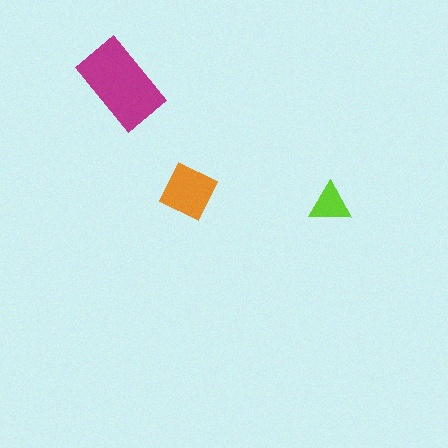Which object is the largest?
The magenta rectangle.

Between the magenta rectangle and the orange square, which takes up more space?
The magenta rectangle.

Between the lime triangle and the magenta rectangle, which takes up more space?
The magenta rectangle.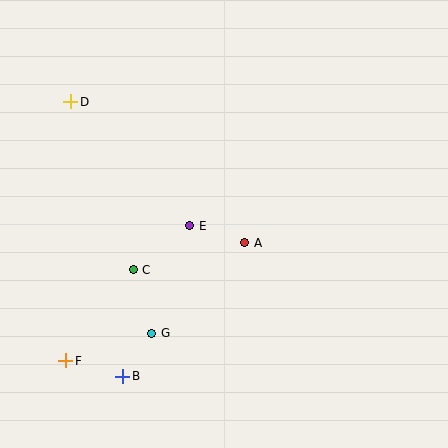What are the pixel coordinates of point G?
Point G is at (152, 333).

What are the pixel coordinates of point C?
Point C is at (133, 270).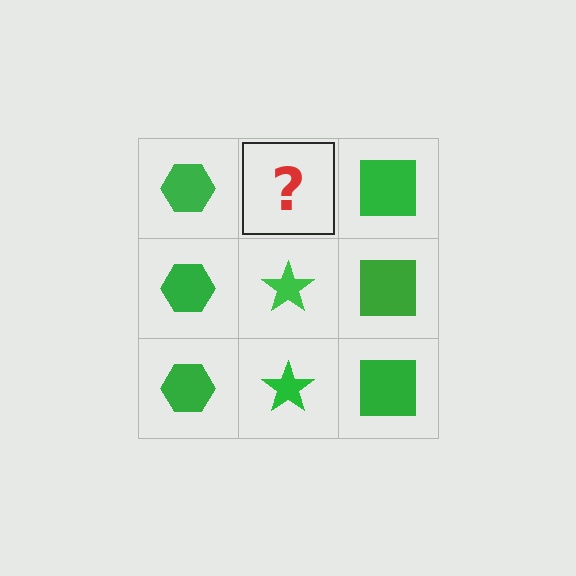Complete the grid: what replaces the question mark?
The question mark should be replaced with a green star.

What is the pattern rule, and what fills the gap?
The rule is that each column has a consistent shape. The gap should be filled with a green star.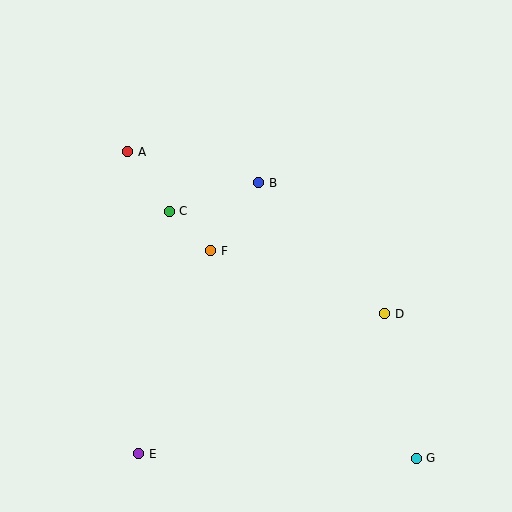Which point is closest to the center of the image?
Point F at (211, 251) is closest to the center.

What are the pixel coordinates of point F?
Point F is at (211, 251).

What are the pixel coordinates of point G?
Point G is at (416, 458).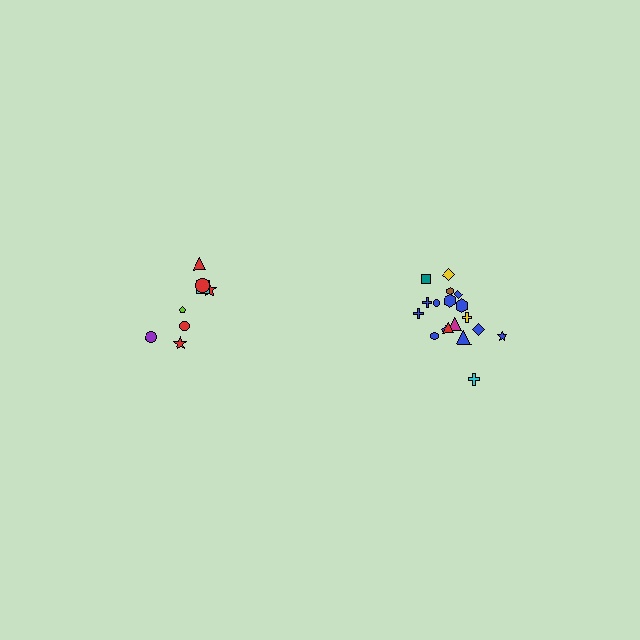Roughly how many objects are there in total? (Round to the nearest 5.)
Roughly 25 objects in total.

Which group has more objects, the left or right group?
The right group.